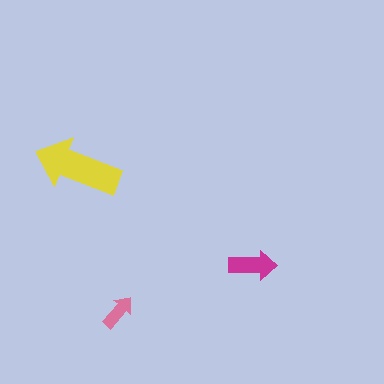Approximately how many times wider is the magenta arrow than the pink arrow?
About 1.5 times wider.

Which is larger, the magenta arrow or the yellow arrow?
The yellow one.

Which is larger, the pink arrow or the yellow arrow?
The yellow one.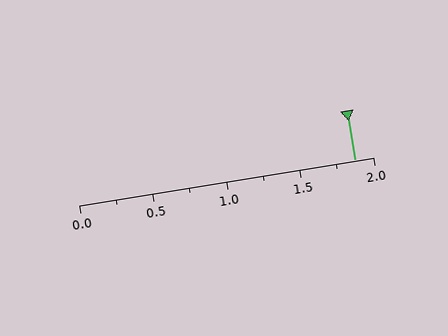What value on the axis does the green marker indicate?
The marker indicates approximately 1.88.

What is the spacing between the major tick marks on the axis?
The major ticks are spaced 0.5 apart.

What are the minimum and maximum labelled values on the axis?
The axis runs from 0.0 to 2.0.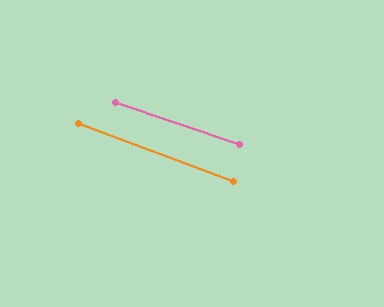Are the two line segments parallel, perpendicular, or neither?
Parallel — their directions differ by only 1.5°.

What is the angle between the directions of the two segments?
Approximately 2 degrees.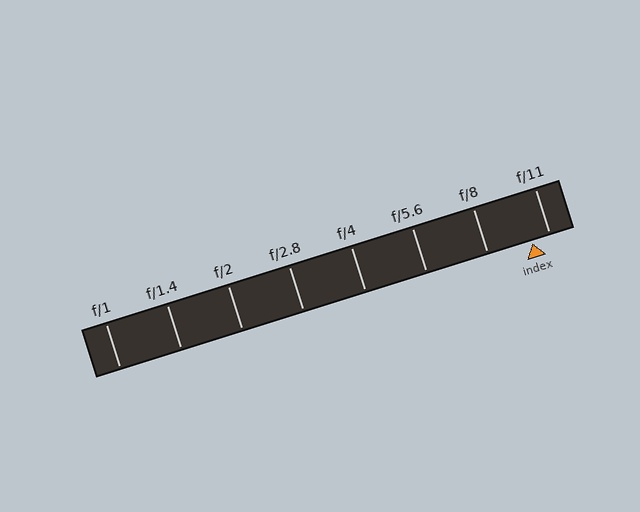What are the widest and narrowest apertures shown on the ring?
The widest aperture shown is f/1 and the narrowest is f/11.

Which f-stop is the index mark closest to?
The index mark is closest to f/11.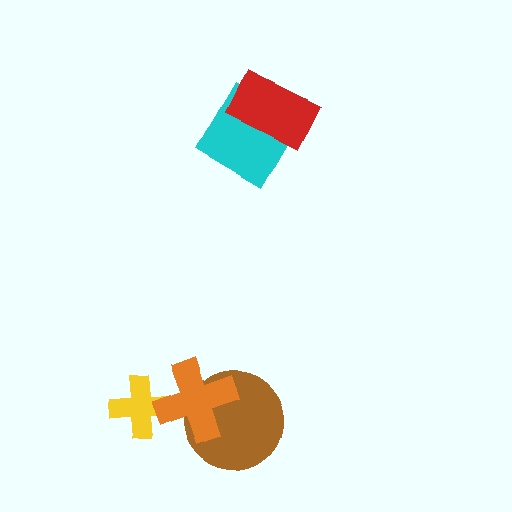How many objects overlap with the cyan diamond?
1 object overlaps with the cyan diamond.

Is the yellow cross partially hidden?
Yes, it is partially covered by another shape.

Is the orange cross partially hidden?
No, no other shape covers it.